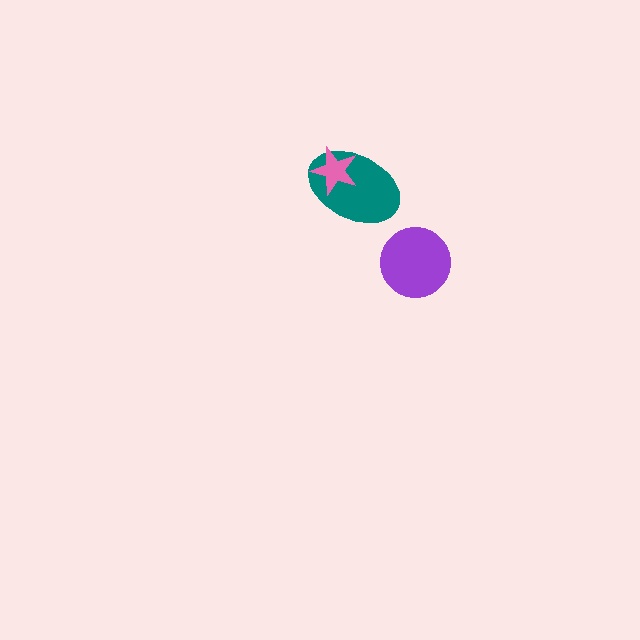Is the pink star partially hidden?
No, no other shape covers it.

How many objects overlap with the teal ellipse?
1 object overlaps with the teal ellipse.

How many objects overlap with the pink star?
1 object overlaps with the pink star.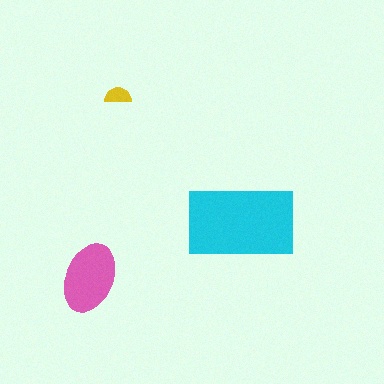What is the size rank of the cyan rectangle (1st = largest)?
1st.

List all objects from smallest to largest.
The yellow semicircle, the pink ellipse, the cyan rectangle.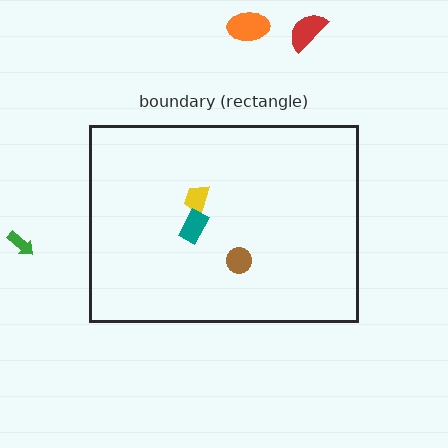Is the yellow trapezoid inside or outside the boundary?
Inside.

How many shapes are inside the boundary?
3 inside, 3 outside.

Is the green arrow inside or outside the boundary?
Outside.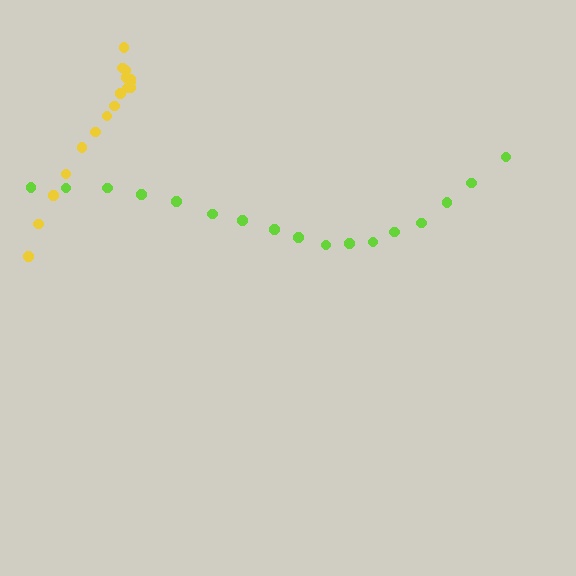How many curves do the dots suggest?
There are 2 distinct paths.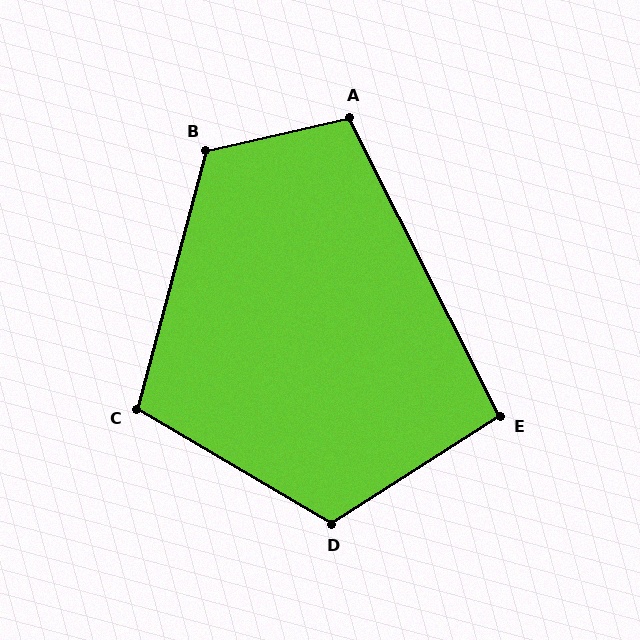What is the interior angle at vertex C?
Approximately 105 degrees (obtuse).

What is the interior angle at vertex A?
Approximately 104 degrees (obtuse).